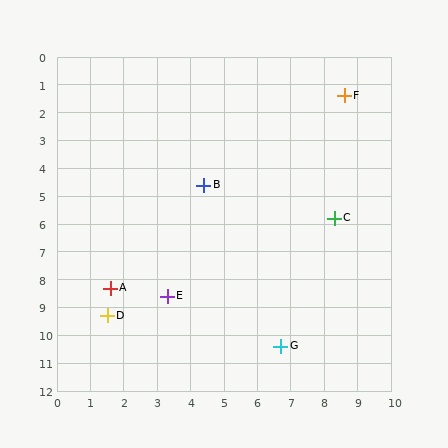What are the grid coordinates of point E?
Point E is at approximately (3.3, 8.6).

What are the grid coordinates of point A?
Point A is at approximately (1.6, 8.3).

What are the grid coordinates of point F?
Point F is at approximately (8.6, 1.4).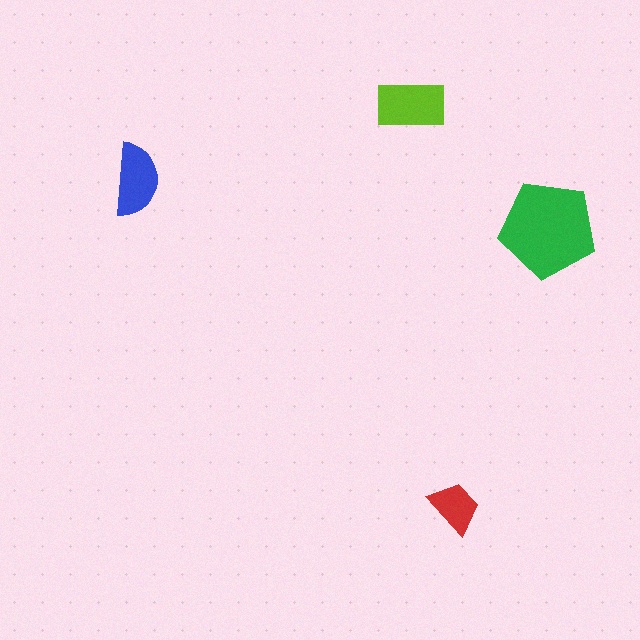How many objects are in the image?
There are 4 objects in the image.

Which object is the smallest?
The red trapezoid.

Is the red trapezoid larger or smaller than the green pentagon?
Smaller.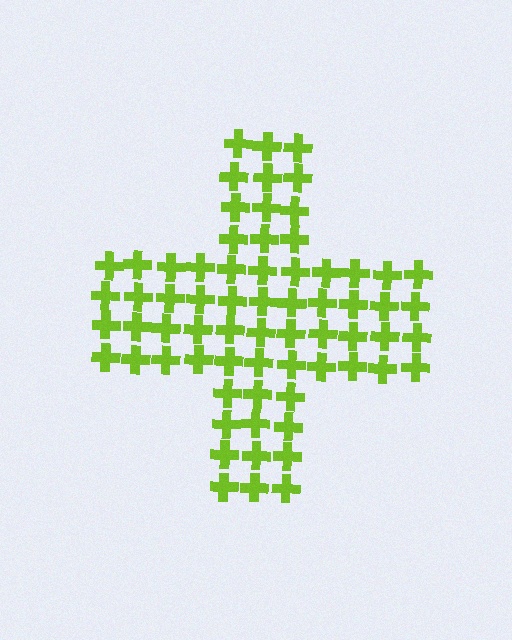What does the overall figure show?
The overall figure shows a cross.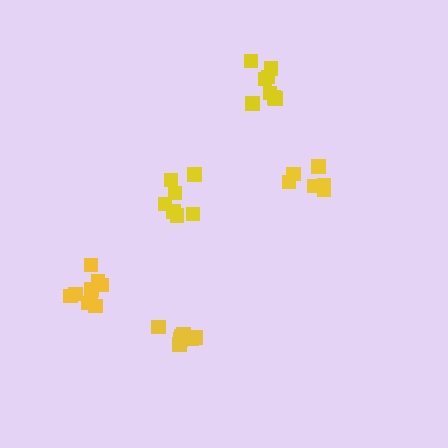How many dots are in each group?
Group 1: 6 dots, Group 2: 7 dots, Group 3: 7 dots, Group 4: 8 dots, Group 5: 9 dots (37 total).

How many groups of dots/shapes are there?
There are 5 groups.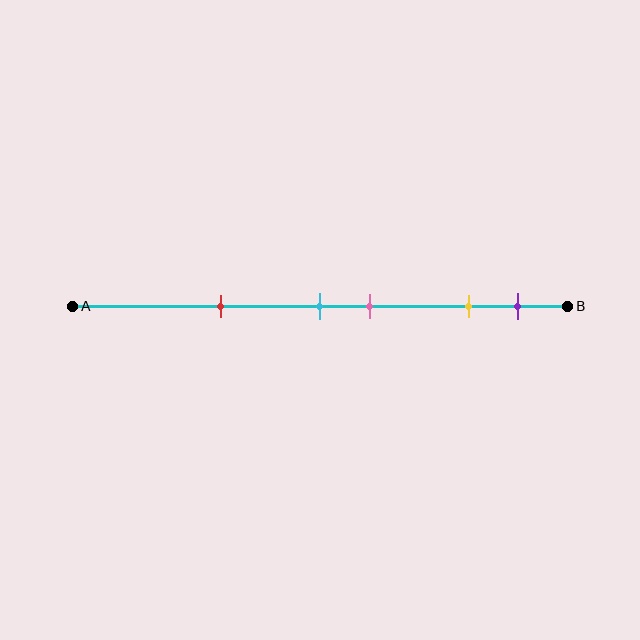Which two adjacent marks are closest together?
The cyan and pink marks are the closest adjacent pair.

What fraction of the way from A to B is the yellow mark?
The yellow mark is approximately 80% (0.8) of the way from A to B.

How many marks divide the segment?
There are 5 marks dividing the segment.